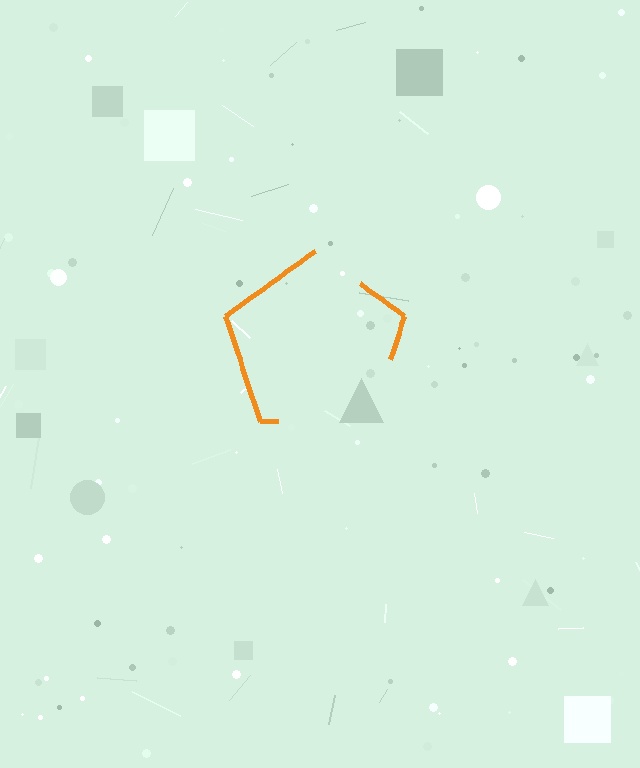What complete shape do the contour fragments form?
The contour fragments form a pentagon.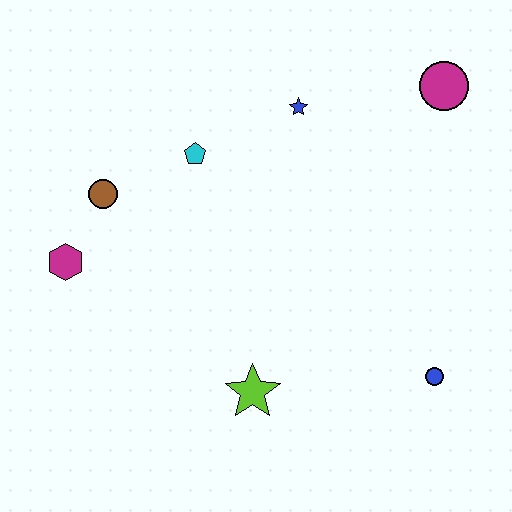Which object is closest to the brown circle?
The magenta hexagon is closest to the brown circle.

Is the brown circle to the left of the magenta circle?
Yes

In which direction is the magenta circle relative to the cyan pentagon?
The magenta circle is to the right of the cyan pentagon.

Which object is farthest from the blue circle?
The magenta hexagon is farthest from the blue circle.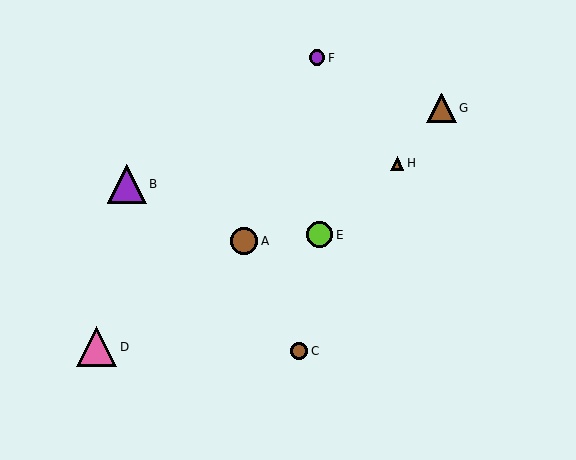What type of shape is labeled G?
Shape G is a brown triangle.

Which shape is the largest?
The pink triangle (labeled D) is the largest.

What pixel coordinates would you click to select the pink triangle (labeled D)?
Click at (97, 347) to select the pink triangle D.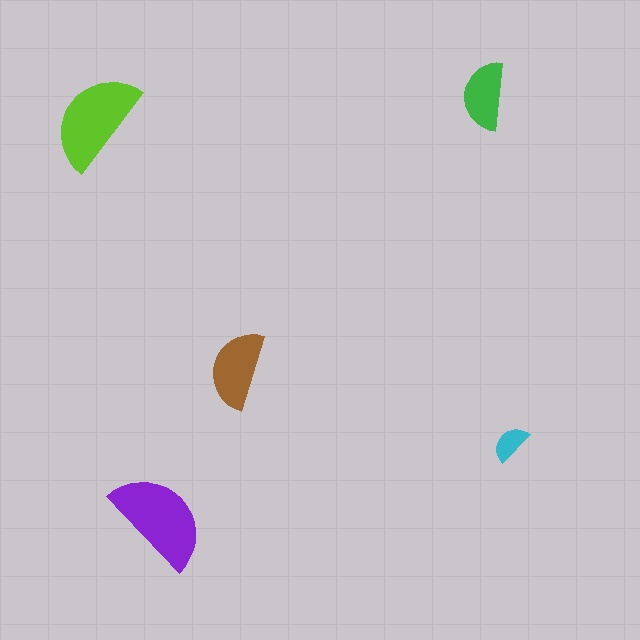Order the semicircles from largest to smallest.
the purple one, the lime one, the brown one, the green one, the cyan one.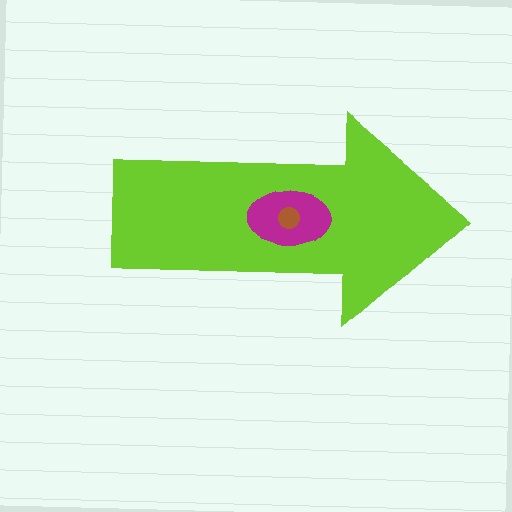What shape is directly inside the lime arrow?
The magenta ellipse.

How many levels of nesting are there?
3.